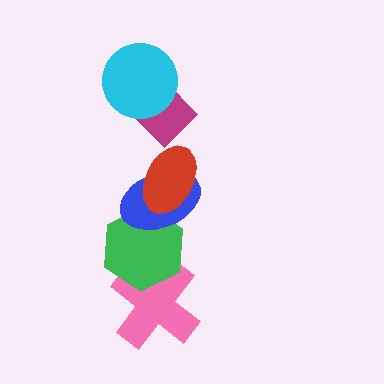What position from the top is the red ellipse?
The red ellipse is 3rd from the top.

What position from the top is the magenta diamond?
The magenta diamond is 2nd from the top.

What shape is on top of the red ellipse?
The magenta diamond is on top of the red ellipse.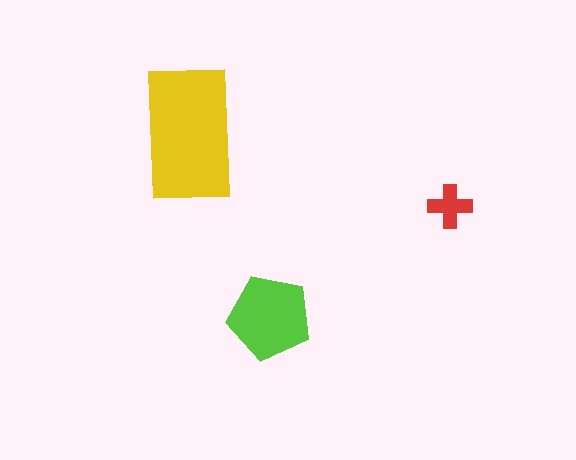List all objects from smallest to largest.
The red cross, the lime pentagon, the yellow rectangle.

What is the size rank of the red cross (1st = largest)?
3rd.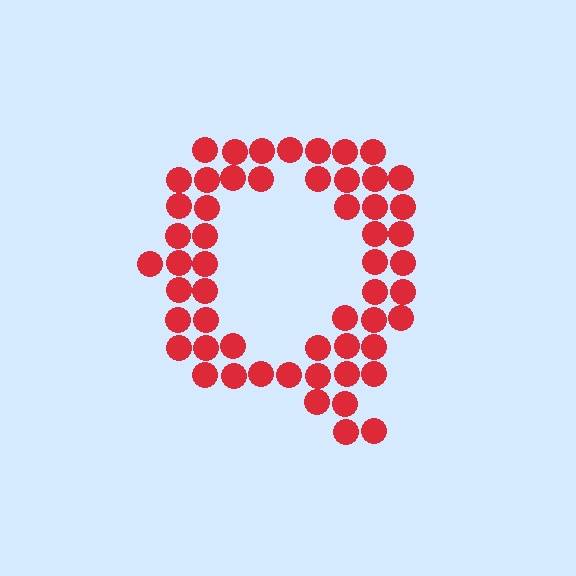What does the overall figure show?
The overall figure shows the letter Q.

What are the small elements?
The small elements are circles.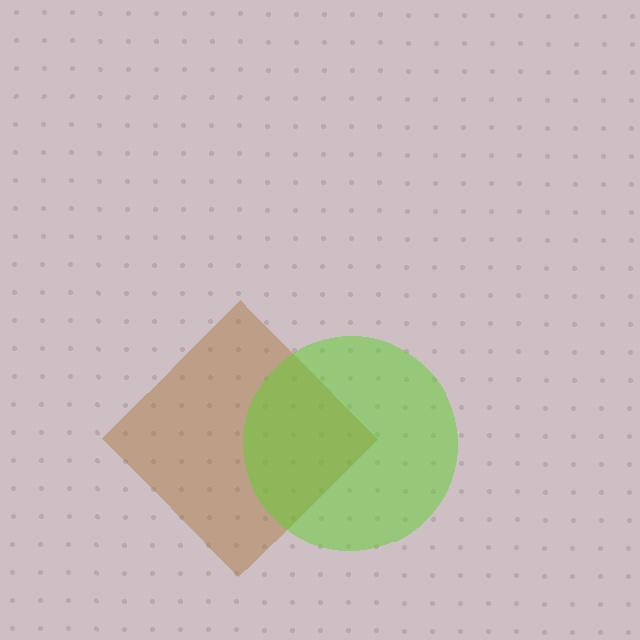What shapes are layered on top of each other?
The layered shapes are: a brown diamond, a lime circle.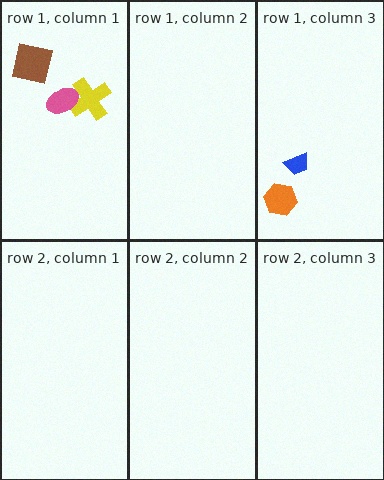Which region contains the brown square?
The row 1, column 1 region.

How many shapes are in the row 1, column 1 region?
3.